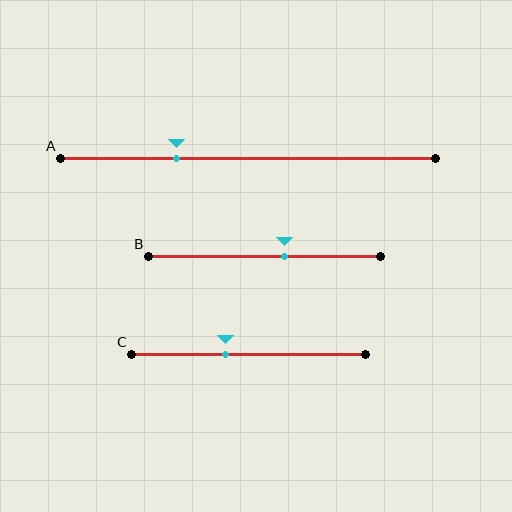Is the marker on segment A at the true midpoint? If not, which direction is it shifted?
No, the marker on segment A is shifted to the left by about 19% of the segment length.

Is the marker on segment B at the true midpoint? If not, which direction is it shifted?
No, the marker on segment B is shifted to the right by about 9% of the segment length.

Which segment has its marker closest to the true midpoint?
Segment B has its marker closest to the true midpoint.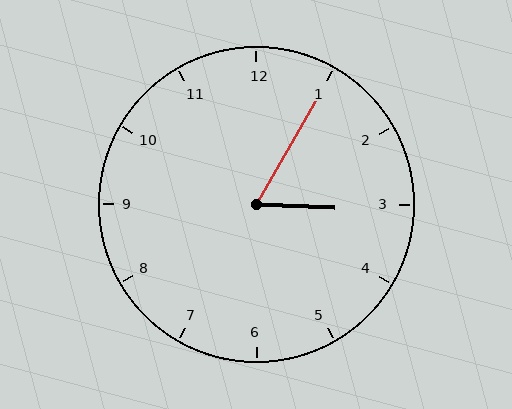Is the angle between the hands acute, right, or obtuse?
It is acute.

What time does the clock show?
3:05.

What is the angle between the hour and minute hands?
Approximately 62 degrees.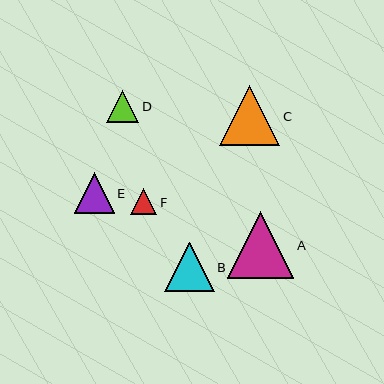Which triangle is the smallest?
Triangle F is the smallest with a size of approximately 26 pixels.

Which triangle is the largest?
Triangle A is the largest with a size of approximately 67 pixels.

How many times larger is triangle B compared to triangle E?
Triangle B is approximately 1.2 times the size of triangle E.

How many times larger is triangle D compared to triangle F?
Triangle D is approximately 1.2 times the size of triangle F.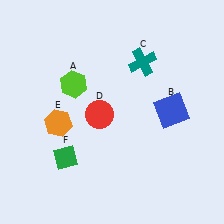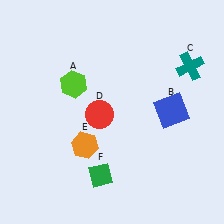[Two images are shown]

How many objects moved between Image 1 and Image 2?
3 objects moved between the two images.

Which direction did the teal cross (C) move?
The teal cross (C) moved right.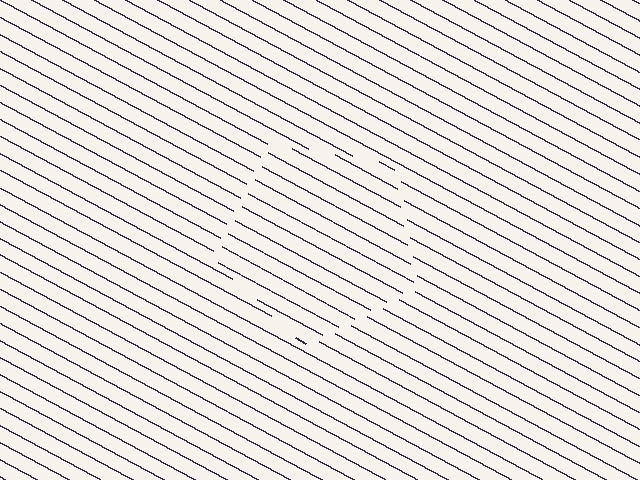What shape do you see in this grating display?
An illusory pentagon. The interior of the shape contains the same grating, shifted by half a period — the contour is defined by the phase discontinuity where line-ends from the inner and outer gratings abut.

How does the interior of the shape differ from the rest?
The interior of the shape contains the same grating, shifted by half a period — the contour is defined by the phase discontinuity where line-ends from the inner and outer gratings abut.